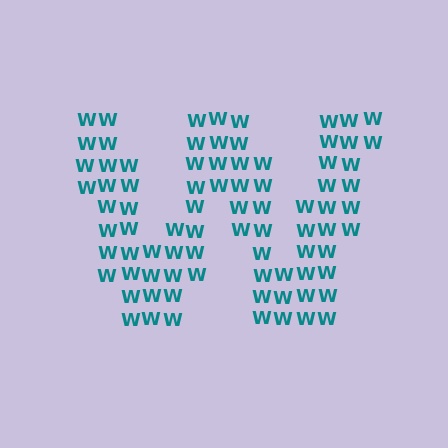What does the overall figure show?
The overall figure shows the letter W.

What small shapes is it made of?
It is made of small letter W's.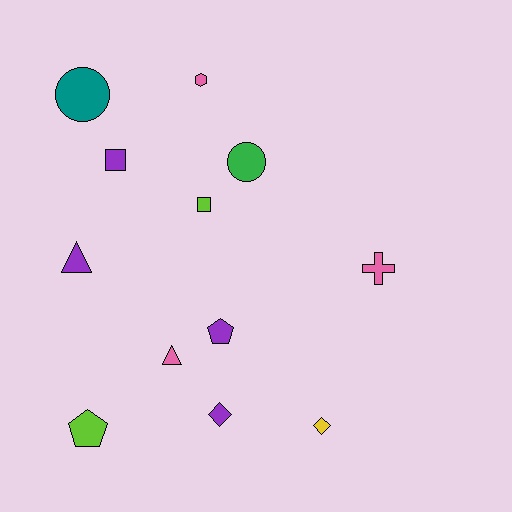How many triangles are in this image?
There are 2 triangles.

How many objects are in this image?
There are 12 objects.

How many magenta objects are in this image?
There are no magenta objects.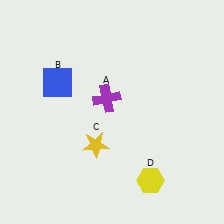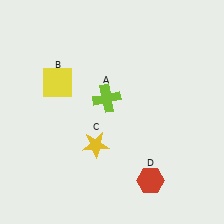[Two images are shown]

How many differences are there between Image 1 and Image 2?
There are 3 differences between the two images.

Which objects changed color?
A changed from purple to lime. B changed from blue to yellow. D changed from yellow to red.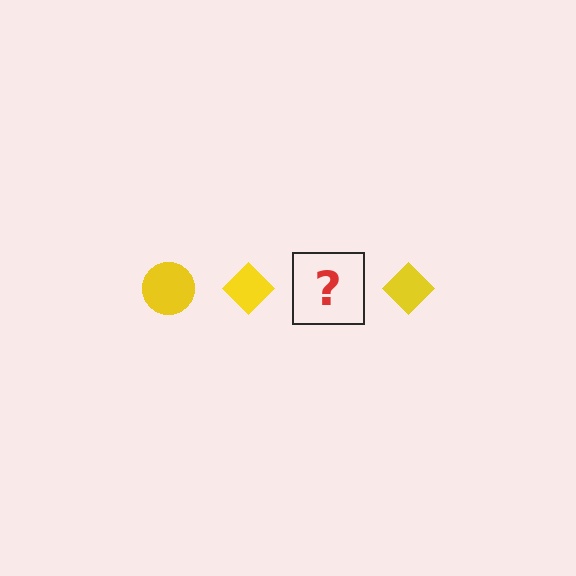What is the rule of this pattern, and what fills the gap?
The rule is that the pattern cycles through circle, diamond shapes in yellow. The gap should be filled with a yellow circle.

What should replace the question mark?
The question mark should be replaced with a yellow circle.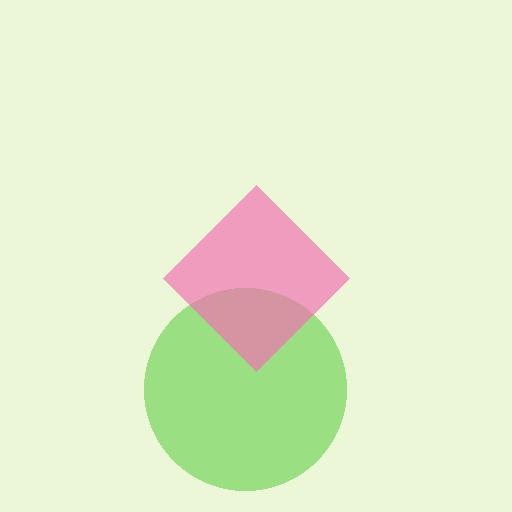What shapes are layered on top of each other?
The layered shapes are: a lime circle, a pink diamond.